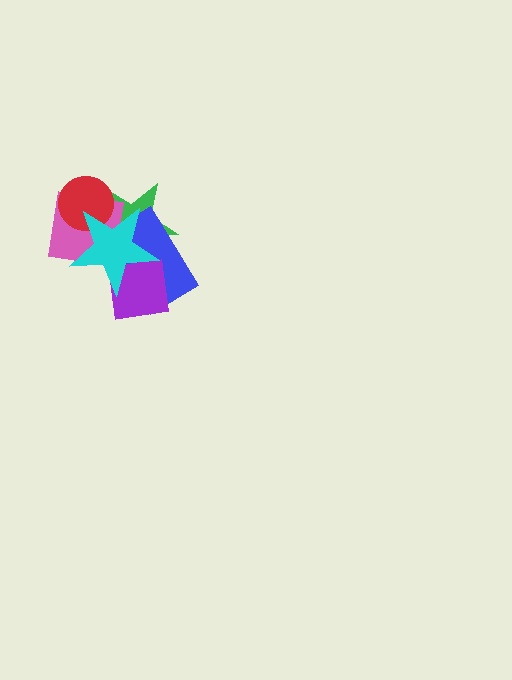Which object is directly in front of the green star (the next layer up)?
The pink square is directly in front of the green star.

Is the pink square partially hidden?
Yes, it is partially covered by another shape.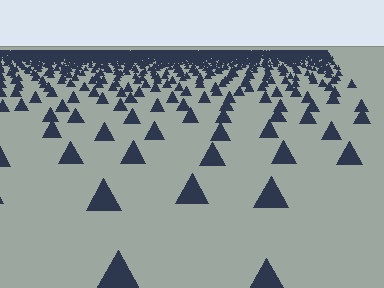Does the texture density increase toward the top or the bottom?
Density increases toward the top.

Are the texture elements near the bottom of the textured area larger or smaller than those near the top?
Larger. Near the bottom, elements are closer to the viewer and appear at a bigger on-screen size.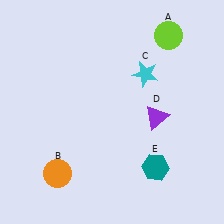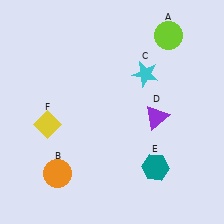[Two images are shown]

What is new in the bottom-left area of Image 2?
A yellow diamond (F) was added in the bottom-left area of Image 2.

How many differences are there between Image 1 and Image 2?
There is 1 difference between the two images.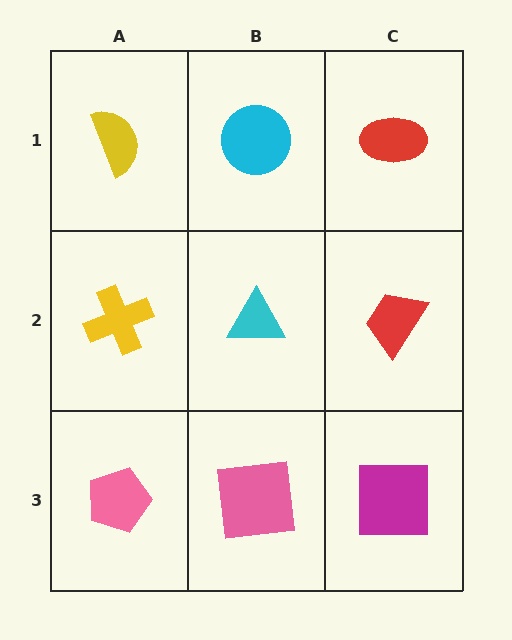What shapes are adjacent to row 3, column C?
A red trapezoid (row 2, column C), a pink square (row 3, column B).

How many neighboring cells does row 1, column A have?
2.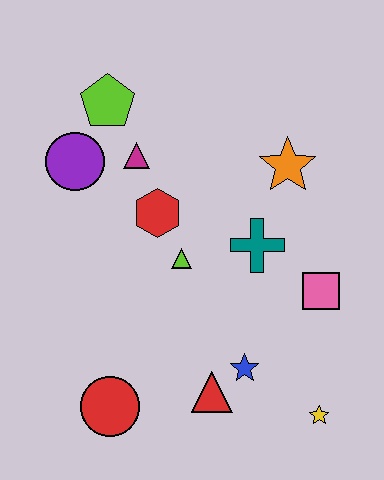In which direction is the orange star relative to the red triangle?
The orange star is above the red triangle.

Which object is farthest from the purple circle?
The yellow star is farthest from the purple circle.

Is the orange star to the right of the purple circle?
Yes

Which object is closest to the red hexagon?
The lime triangle is closest to the red hexagon.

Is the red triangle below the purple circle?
Yes